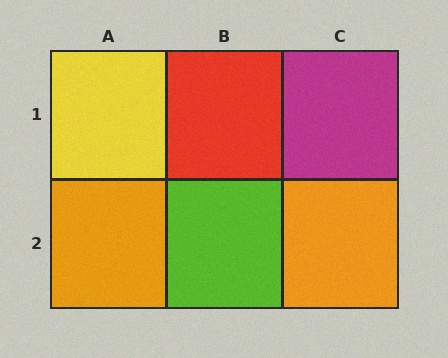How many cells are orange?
2 cells are orange.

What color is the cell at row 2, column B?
Lime.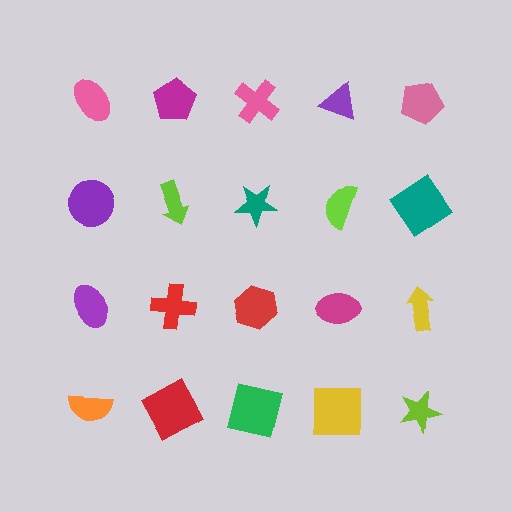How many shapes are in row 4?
5 shapes.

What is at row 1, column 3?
A pink cross.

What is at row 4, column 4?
A yellow square.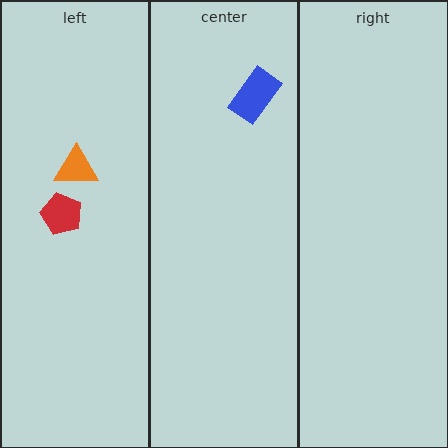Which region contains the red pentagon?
The left region.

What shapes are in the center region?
The blue rectangle.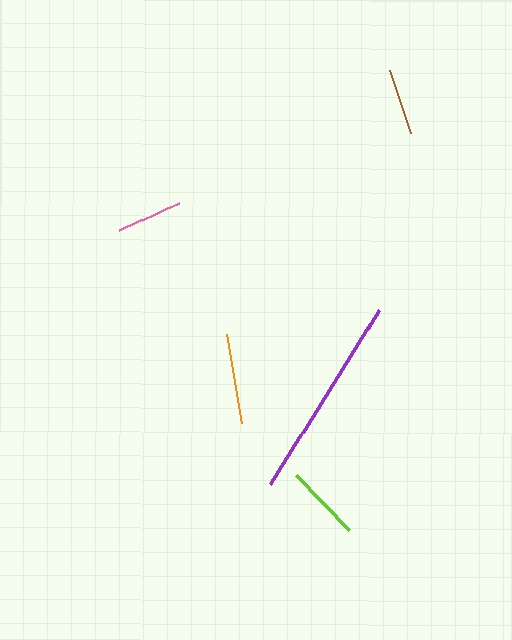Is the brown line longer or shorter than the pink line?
The brown line is longer than the pink line.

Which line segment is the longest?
The purple line is the longest at approximately 205 pixels.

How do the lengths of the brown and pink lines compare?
The brown and pink lines are approximately the same length.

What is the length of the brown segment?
The brown segment is approximately 67 pixels long.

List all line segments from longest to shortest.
From longest to shortest: purple, orange, lime, brown, pink.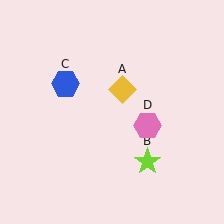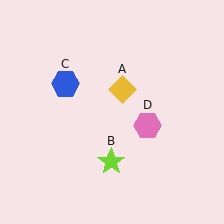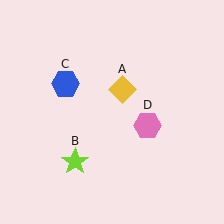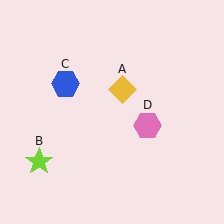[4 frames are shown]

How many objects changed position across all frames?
1 object changed position: lime star (object B).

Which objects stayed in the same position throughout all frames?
Yellow diamond (object A) and blue hexagon (object C) and pink hexagon (object D) remained stationary.